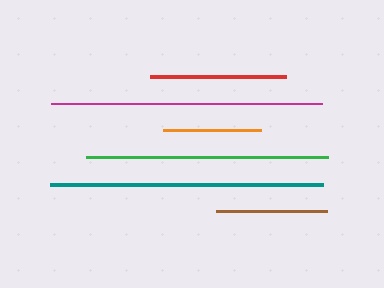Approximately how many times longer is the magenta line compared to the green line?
The magenta line is approximately 1.1 times the length of the green line.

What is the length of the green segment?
The green segment is approximately 241 pixels long.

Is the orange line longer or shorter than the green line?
The green line is longer than the orange line.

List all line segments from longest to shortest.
From longest to shortest: teal, magenta, green, red, brown, orange.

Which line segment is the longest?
The teal line is the longest at approximately 272 pixels.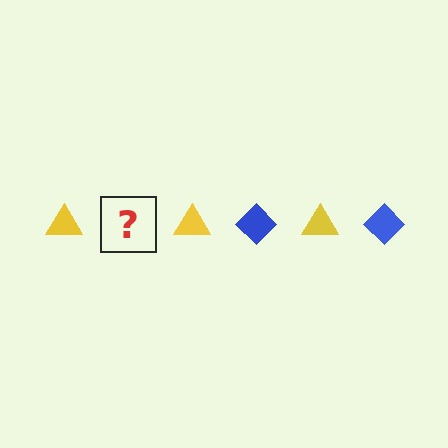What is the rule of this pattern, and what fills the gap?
The rule is that the pattern alternates between yellow triangle and blue diamond. The gap should be filled with a blue diamond.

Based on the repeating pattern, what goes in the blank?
The blank should be a blue diamond.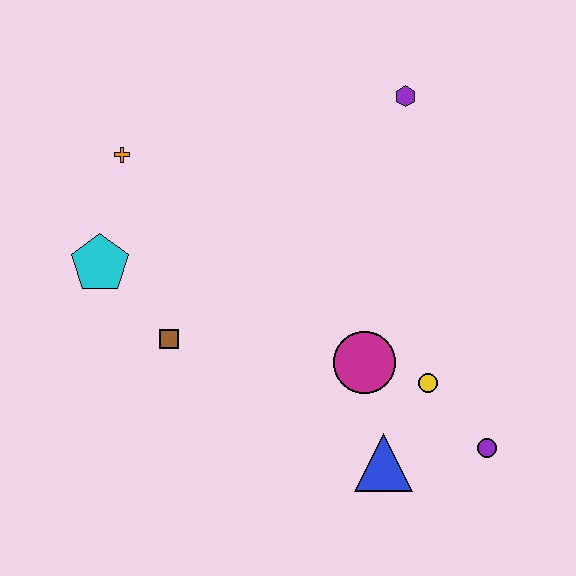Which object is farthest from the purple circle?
The orange cross is farthest from the purple circle.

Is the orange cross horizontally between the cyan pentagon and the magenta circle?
Yes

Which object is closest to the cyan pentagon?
The brown square is closest to the cyan pentagon.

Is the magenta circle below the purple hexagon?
Yes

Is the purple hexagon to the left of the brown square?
No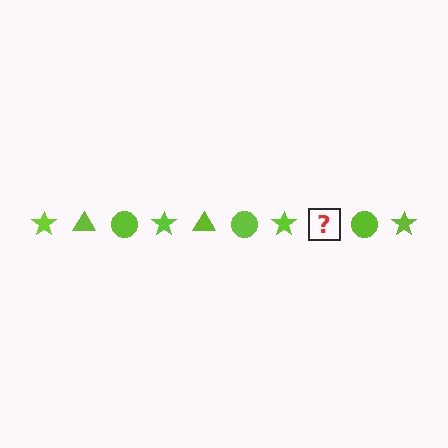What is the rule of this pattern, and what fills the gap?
The rule is that the pattern cycles through star, triangle, circle shapes in lime. The gap should be filled with a lime triangle.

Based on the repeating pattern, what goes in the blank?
The blank should be a lime triangle.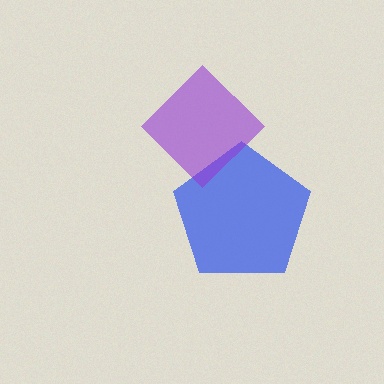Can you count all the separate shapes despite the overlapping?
Yes, there are 2 separate shapes.